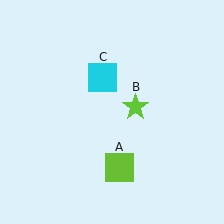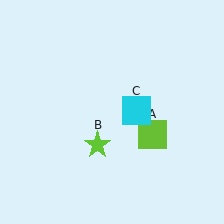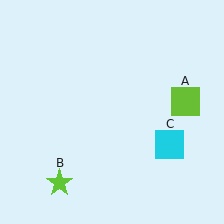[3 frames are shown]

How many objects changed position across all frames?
3 objects changed position: lime square (object A), lime star (object B), cyan square (object C).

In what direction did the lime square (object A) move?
The lime square (object A) moved up and to the right.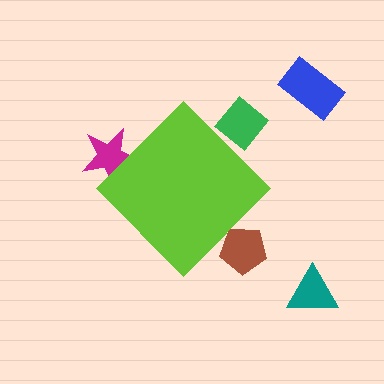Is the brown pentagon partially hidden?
Yes, the brown pentagon is partially hidden behind the lime diamond.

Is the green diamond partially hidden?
Yes, the green diamond is partially hidden behind the lime diamond.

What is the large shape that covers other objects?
A lime diamond.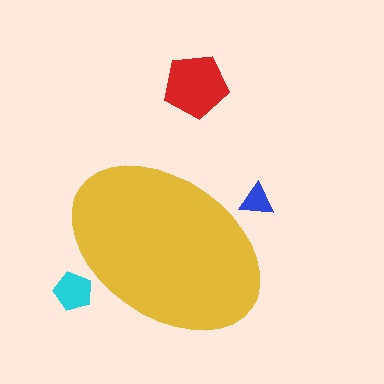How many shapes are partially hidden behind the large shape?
2 shapes are partially hidden.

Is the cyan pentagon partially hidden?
Yes, the cyan pentagon is partially hidden behind the yellow ellipse.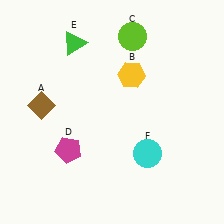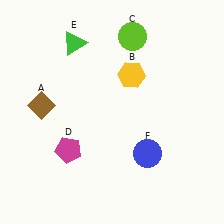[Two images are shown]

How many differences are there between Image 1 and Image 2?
There is 1 difference between the two images.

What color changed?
The circle (F) changed from cyan in Image 1 to blue in Image 2.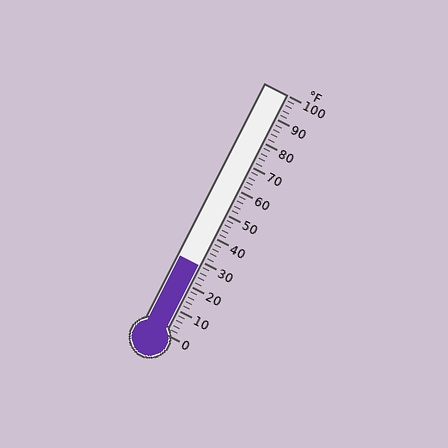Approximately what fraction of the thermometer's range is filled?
The thermometer is filled to approximately 30% of its range.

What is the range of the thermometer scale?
The thermometer scale ranges from 0°F to 100°F.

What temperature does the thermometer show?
The thermometer shows approximately 28°F.